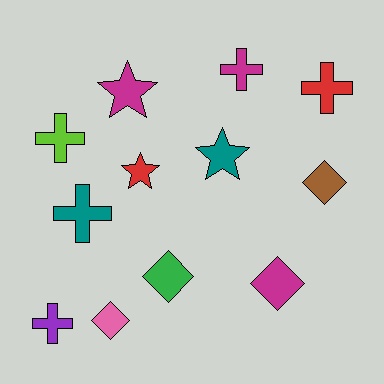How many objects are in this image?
There are 12 objects.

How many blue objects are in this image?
There are no blue objects.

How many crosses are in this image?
There are 5 crosses.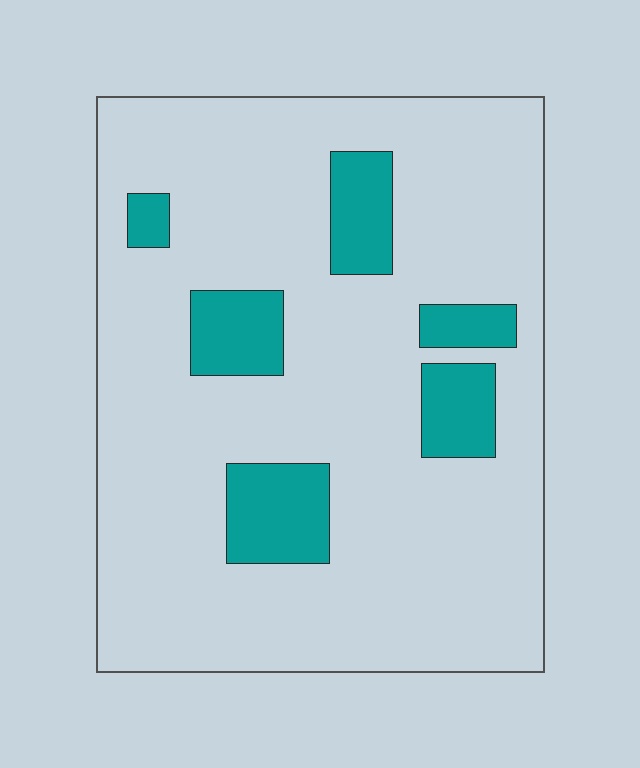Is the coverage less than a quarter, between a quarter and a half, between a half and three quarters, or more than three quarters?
Less than a quarter.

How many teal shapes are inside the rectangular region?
6.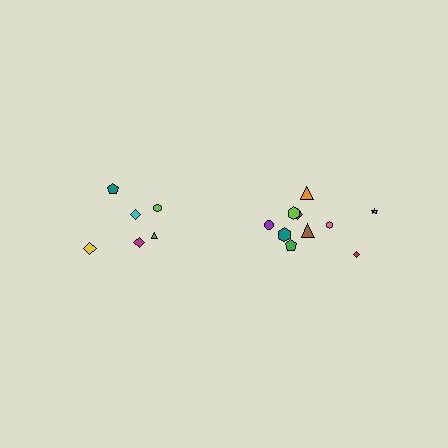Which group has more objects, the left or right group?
The right group.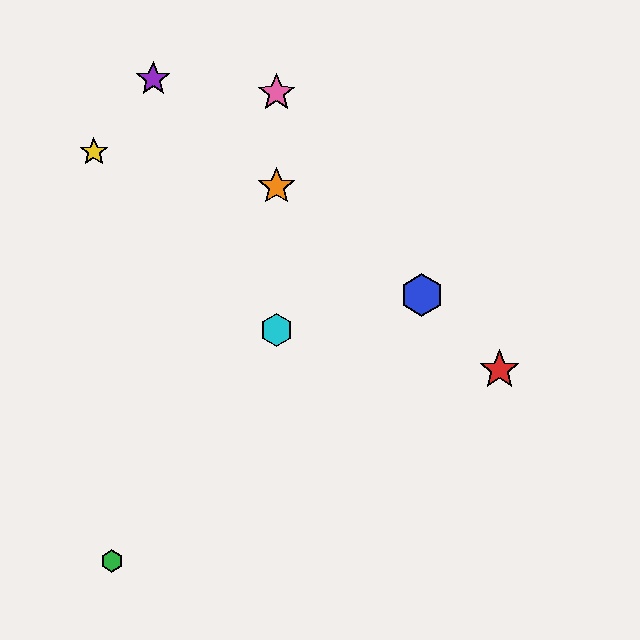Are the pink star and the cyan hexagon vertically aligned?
Yes, both are at x≈277.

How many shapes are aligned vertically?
3 shapes (the orange star, the cyan hexagon, the pink star) are aligned vertically.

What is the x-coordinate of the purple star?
The purple star is at x≈153.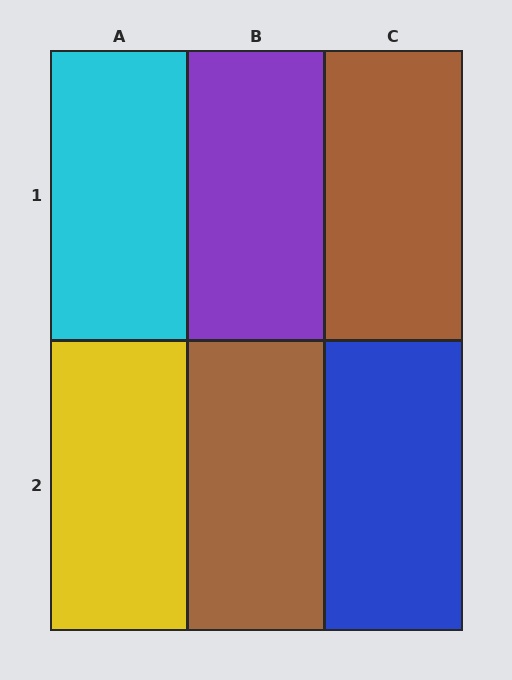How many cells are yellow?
1 cell is yellow.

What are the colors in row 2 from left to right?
Yellow, brown, blue.